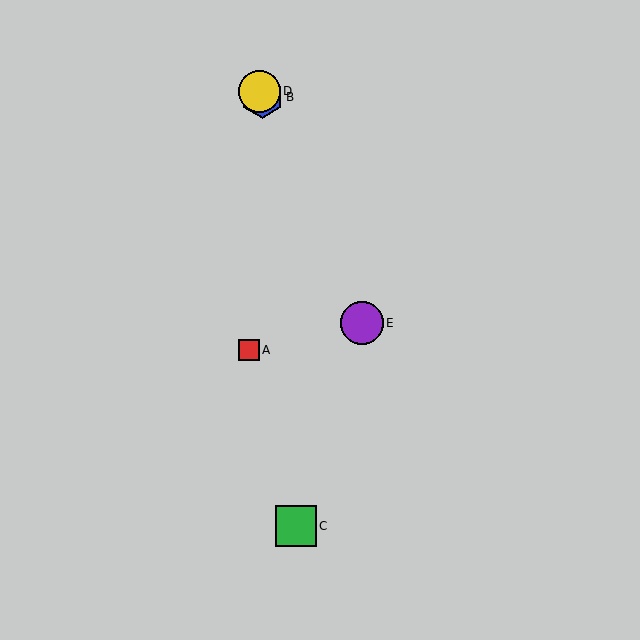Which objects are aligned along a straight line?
Objects B, D, E are aligned along a straight line.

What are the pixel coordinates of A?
Object A is at (249, 350).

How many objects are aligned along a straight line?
3 objects (B, D, E) are aligned along a straight line.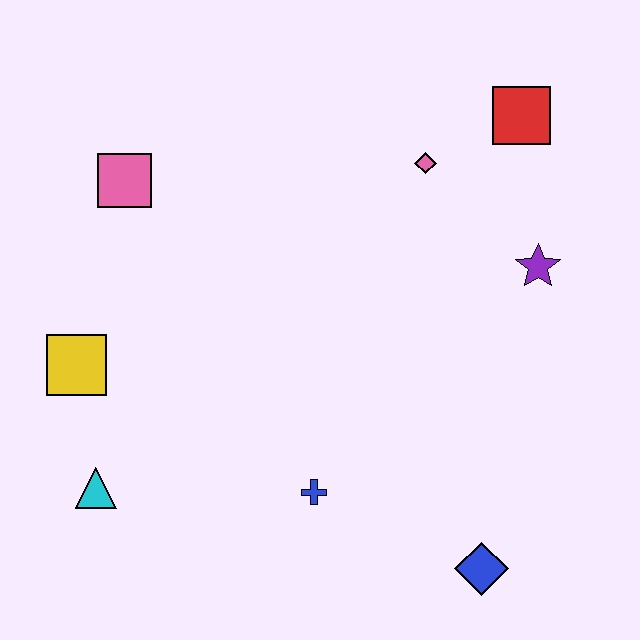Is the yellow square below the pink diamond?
Yes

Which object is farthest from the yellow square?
The red square is farthest from the yellow square.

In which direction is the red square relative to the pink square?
The red square is to the right of the pink square.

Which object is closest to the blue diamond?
The blue cross is closest to the blue diamond.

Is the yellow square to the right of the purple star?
No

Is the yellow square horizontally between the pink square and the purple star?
No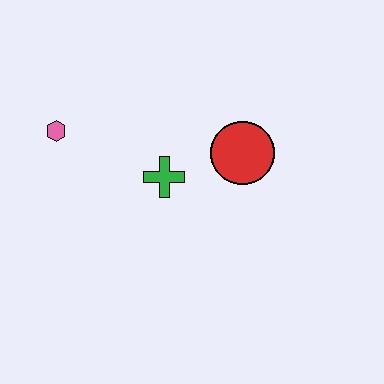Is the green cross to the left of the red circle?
Yes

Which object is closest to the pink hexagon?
The green cross is closest to the pink hexagon.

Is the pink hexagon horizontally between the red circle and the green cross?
No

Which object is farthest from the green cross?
The pink hexagon is farthest from the green cross.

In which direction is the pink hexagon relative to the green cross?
The pink hexagon is to the left of the green cross.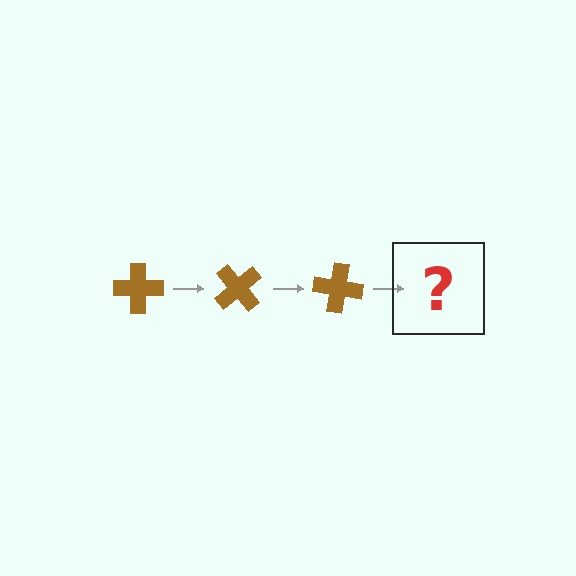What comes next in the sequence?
The next element should be a brown cross rotated 150 degrees.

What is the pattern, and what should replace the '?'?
The pattern is that the cross rotates 50 degrees each step. The '?' should be a brown cross rotated 150 degrees.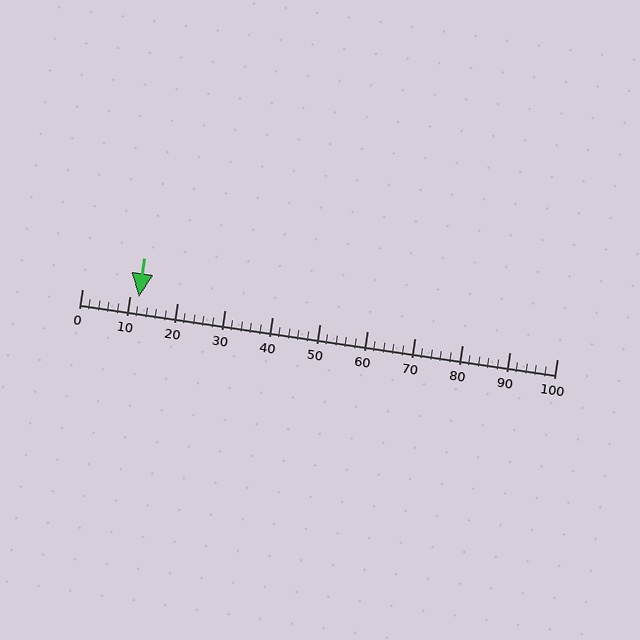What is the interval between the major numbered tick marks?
The major tick marks are spaced 10 units apart.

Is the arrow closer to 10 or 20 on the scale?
The arrow is closer to 10.